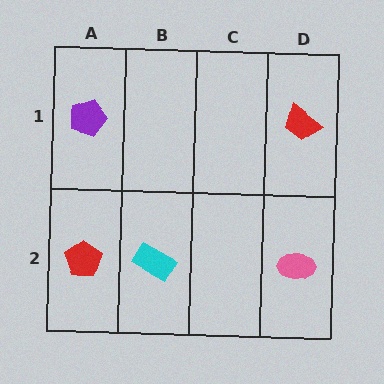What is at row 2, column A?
A red pentagon.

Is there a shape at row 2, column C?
No, that cell is empty.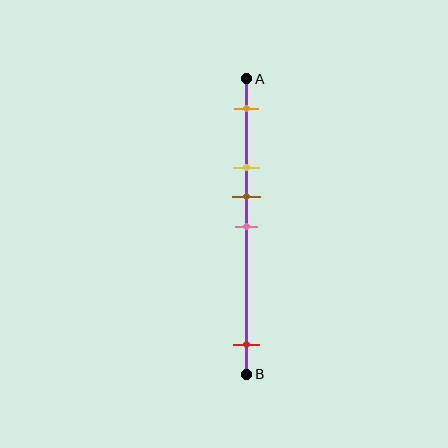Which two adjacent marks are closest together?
The brown and pink marks are the closest adjacent pair.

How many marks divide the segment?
There are 5 marks dividing the segment.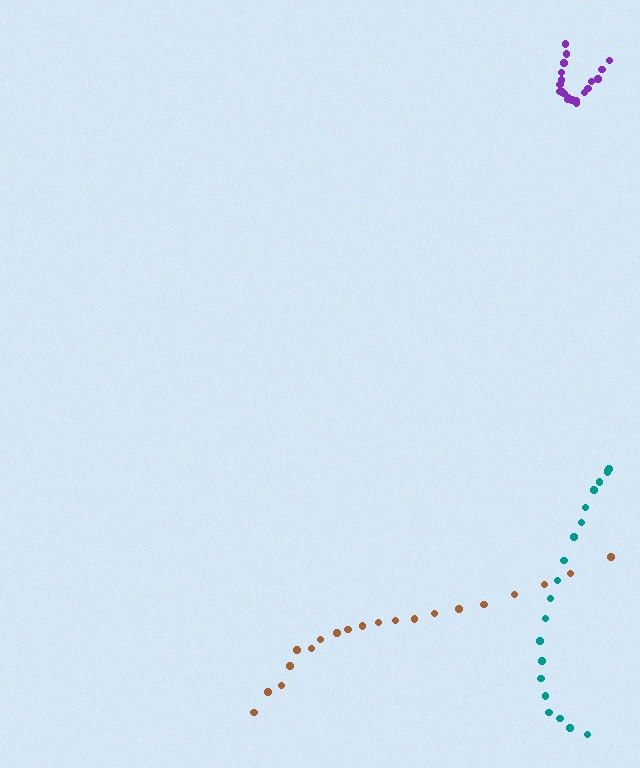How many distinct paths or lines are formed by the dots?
There are 3 distinct paths.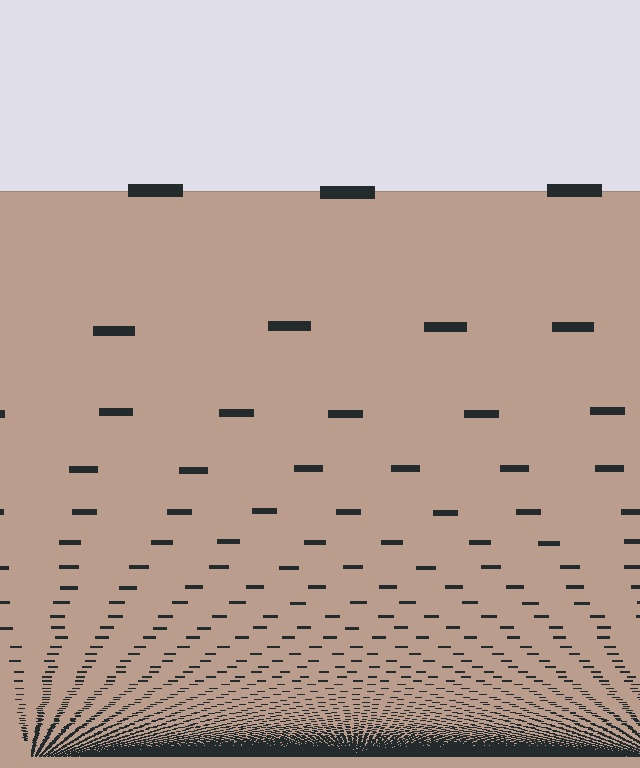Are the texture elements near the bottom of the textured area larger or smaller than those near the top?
Smaller. The gradient is inverted — elements near the bottom are smaller and denser.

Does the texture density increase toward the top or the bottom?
Density increases toward the bottom.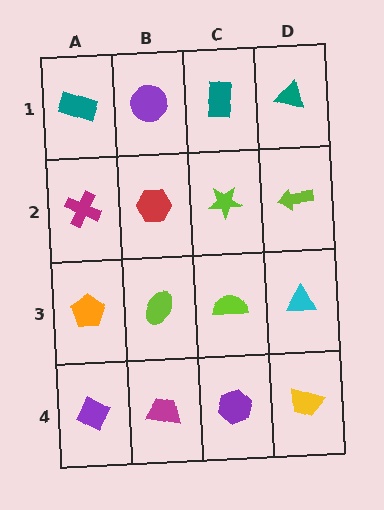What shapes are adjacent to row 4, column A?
An orange pentagon (row 3, column A), a magenta trapezoid (row 4, column B).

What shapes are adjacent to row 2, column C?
A teal rectangle (row 1, column C), a lime semicircle (row 3, column C), a red hexagon (row 2, column B), a lime arrow (row 2, column D).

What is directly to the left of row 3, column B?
An orange pentagon.